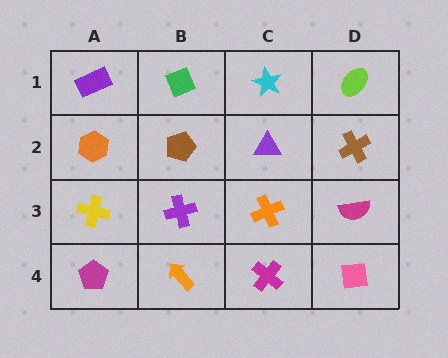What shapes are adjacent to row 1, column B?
A brown pentagon (row 2, column B), a purple rectangle (row 1, column A), a cyan star (row 1, column C).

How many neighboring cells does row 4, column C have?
3.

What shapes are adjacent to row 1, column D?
A brown cross (row 2, column D), a cyan star (row 1, column C).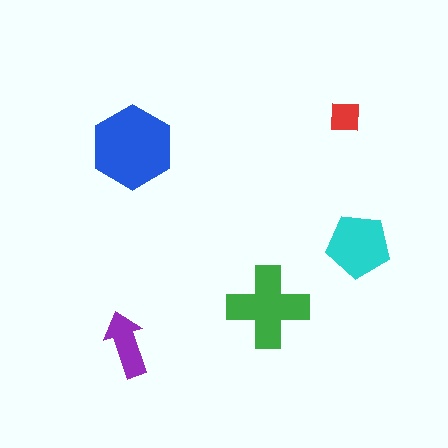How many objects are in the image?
There are 5 objects in the image.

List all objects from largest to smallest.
The blue hexagon, the green cross, the cyan pentagon, the purple arrow, the red square.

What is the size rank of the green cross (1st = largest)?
2nd.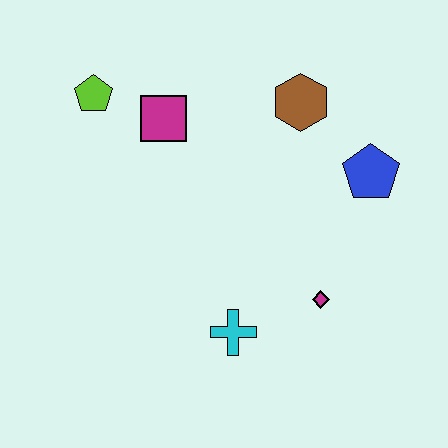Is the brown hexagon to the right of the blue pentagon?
No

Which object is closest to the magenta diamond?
The cyan cross is closest to the magenta diamond.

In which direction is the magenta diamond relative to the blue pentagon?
The magenta diamond is below the blue pentagon.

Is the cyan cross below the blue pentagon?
Yes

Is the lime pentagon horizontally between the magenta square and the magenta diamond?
No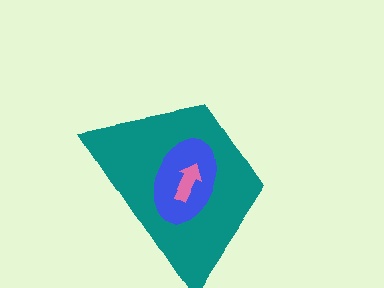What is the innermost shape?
The pink arrow.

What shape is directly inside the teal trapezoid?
The blue ellipse.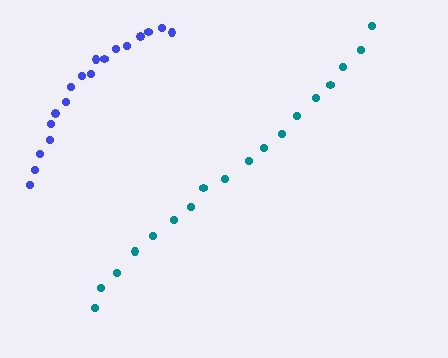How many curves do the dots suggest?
There are 2 distinct paths.